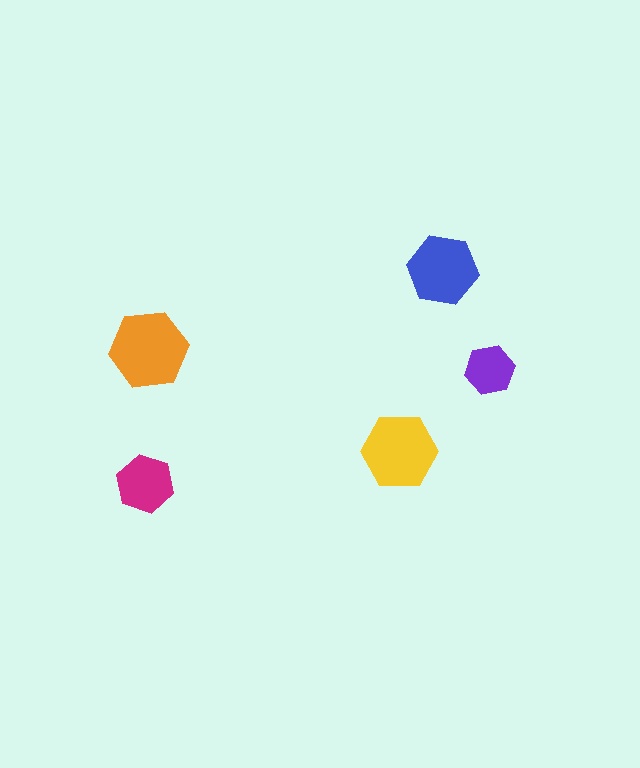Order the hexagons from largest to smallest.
the orange one, the yellow one, the blue one, the magenta one, the purple one.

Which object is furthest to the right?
The purple hexagon is rightmost.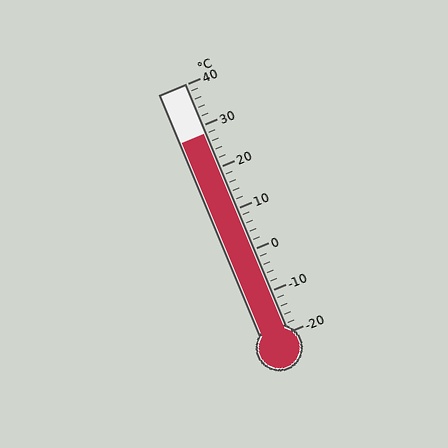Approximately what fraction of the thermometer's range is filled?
The thermometer is filled to approximately 80% of its range.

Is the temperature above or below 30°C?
The temperature is below 30°C.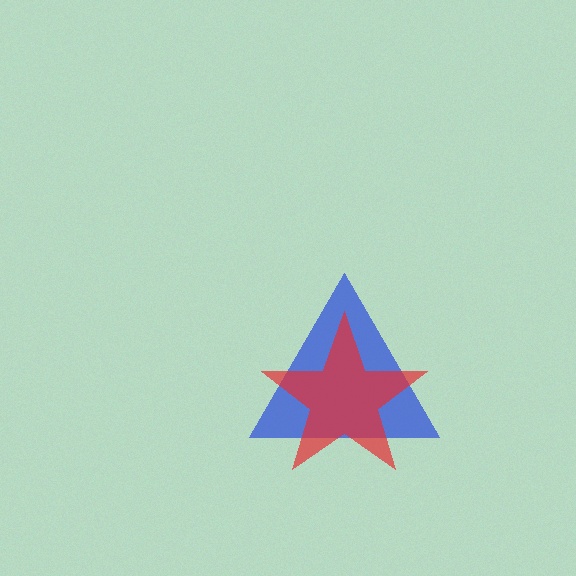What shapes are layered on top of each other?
The layered shapes are: a blue triangle, a red star.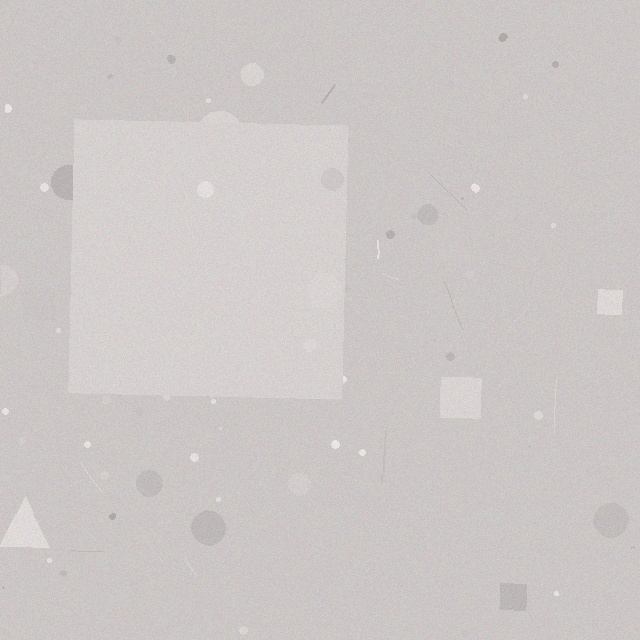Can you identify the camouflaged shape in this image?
The camouflaged shape is a square.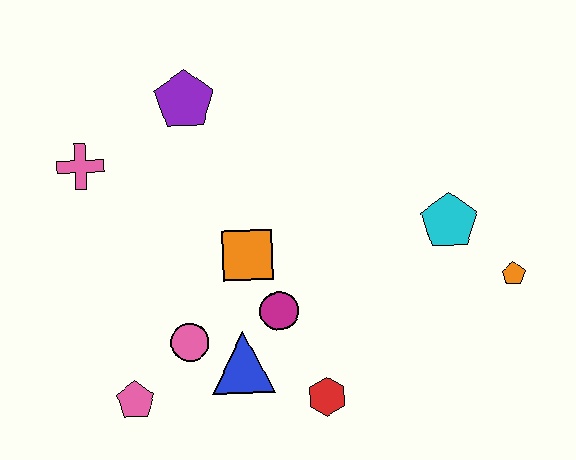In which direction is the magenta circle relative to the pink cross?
The magenta circle is to the right of the pink cross.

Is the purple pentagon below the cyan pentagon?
No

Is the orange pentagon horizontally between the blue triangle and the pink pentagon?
No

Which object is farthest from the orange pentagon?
The pink cross is farthest from the orange pentagon.